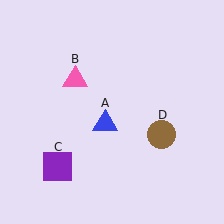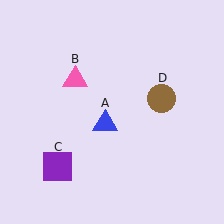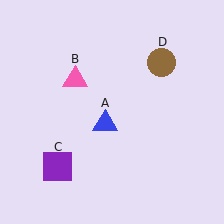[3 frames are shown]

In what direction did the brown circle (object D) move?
The brown circle (object D) moved up.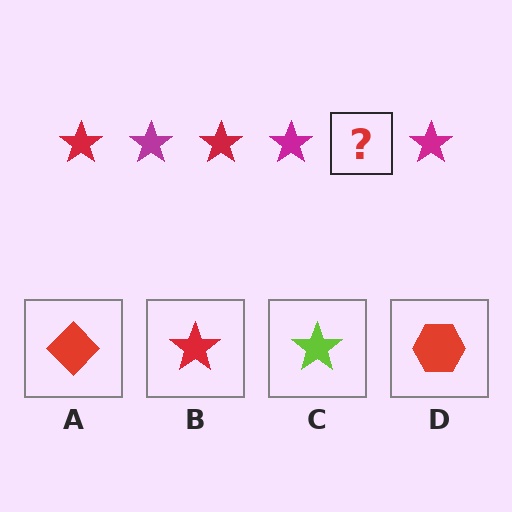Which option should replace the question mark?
Option B.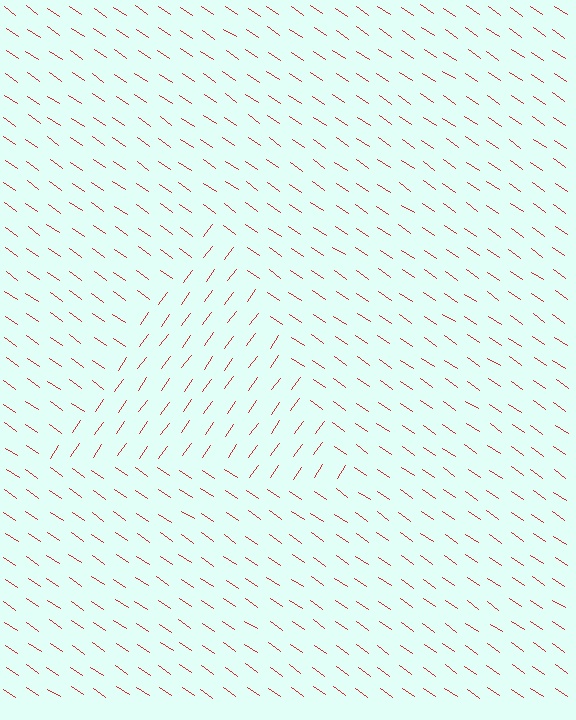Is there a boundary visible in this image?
Yes, there is a texture boundary formed by a change in line orientation.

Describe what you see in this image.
The image is filled with small red line segments. A triangle region in the image has lines oriented differently from the surrounding lines, creating a visible texture boundary.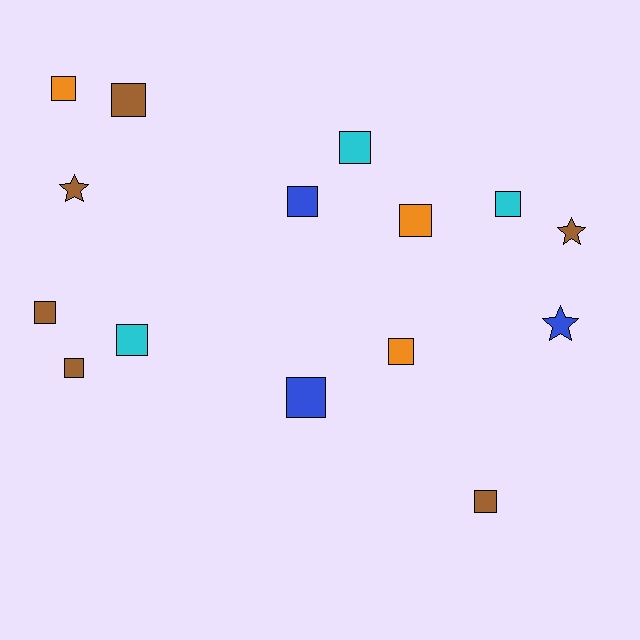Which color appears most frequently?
Brown, with 6 objects.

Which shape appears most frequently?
Square, with 12 objects.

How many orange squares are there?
There are 3 orange squares.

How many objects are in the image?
There are 15 objects.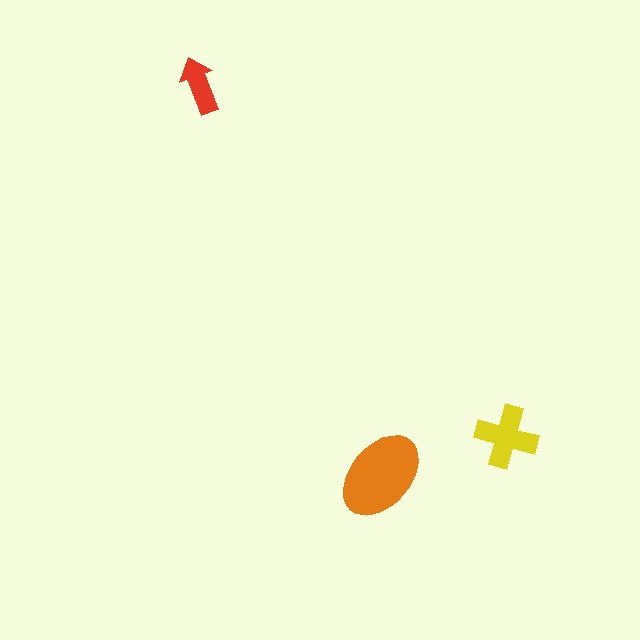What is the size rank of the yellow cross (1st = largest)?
2nd.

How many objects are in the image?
There are 3 objects in the image.